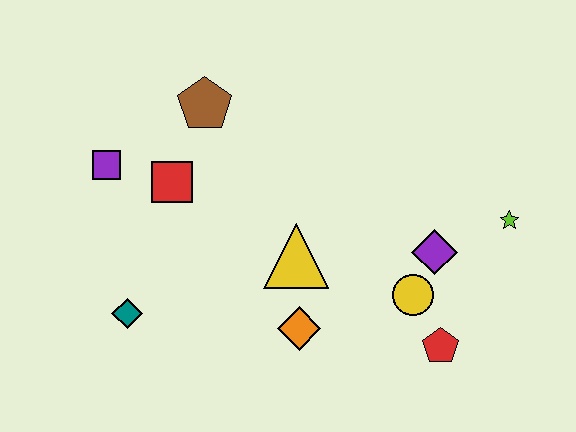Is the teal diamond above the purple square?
No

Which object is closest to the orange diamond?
The yellow triangle is closest to the orange diamond.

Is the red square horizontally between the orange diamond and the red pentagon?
No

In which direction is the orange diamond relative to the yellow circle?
The orange diamond is to the left of the yellow circle.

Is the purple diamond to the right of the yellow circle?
Yes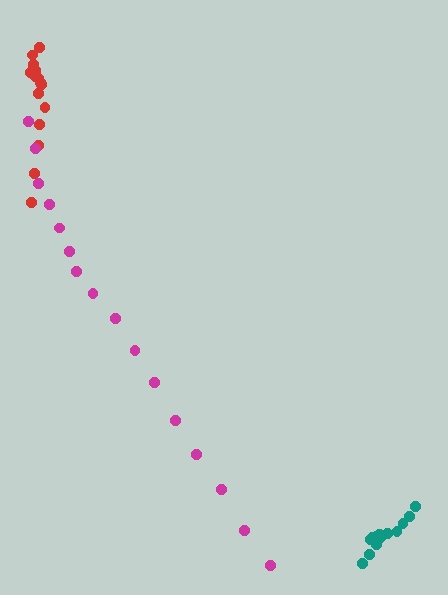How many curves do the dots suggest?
There are 3 distinct paths.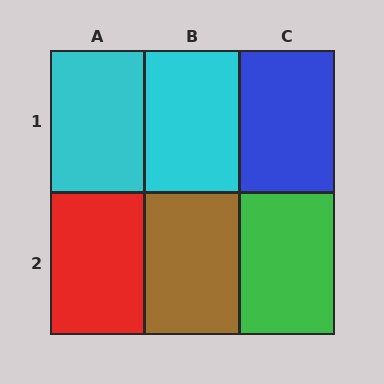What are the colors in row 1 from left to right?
Cyan, cyan, blue.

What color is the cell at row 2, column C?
Green.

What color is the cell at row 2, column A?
Red.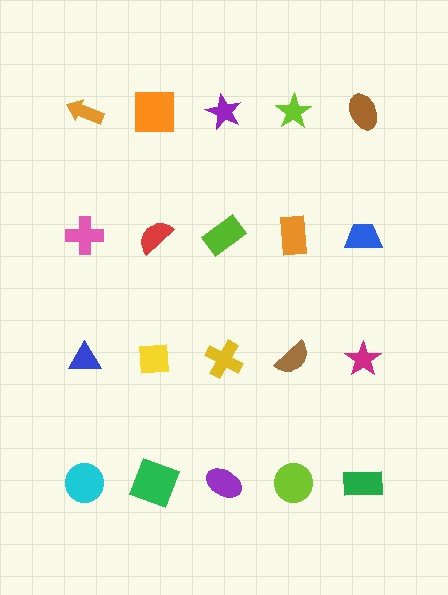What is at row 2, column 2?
A red semicircle.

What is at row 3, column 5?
A magenta star.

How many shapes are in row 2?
5 shapes.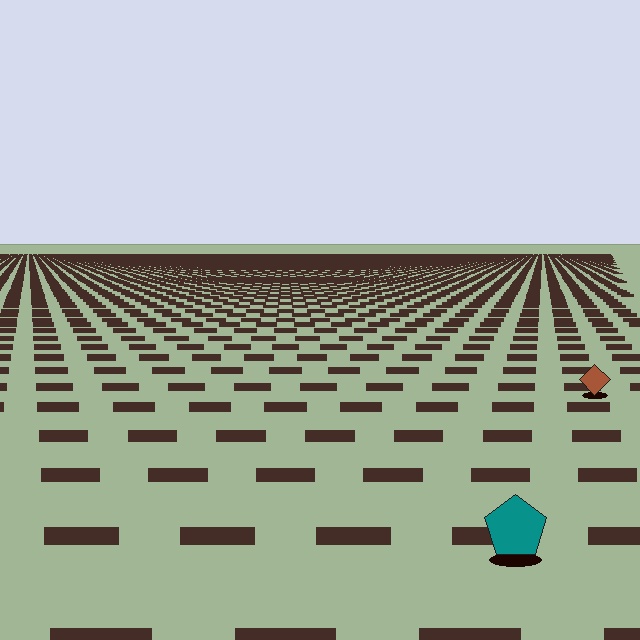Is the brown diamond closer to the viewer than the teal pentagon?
No. The teal pentagon is closer — you can tell from the texture gradient: the ground texture is coarser near it.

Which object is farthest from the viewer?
The brown diamond is farthest from the viewer. It appears smaller and the ground texture around it is denser.